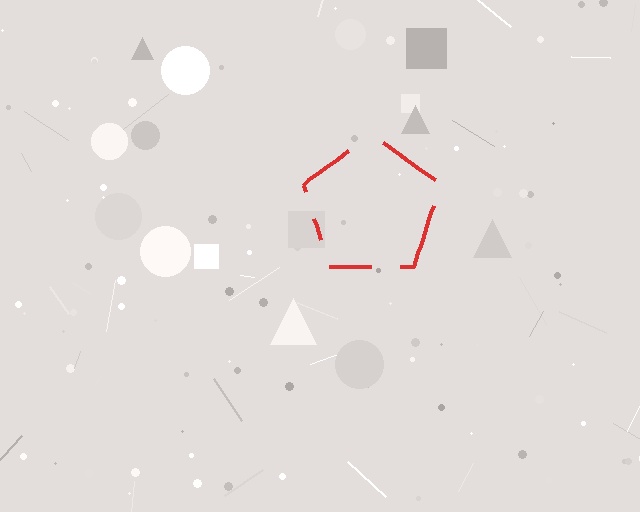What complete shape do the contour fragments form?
The contour fragments form a pentagon.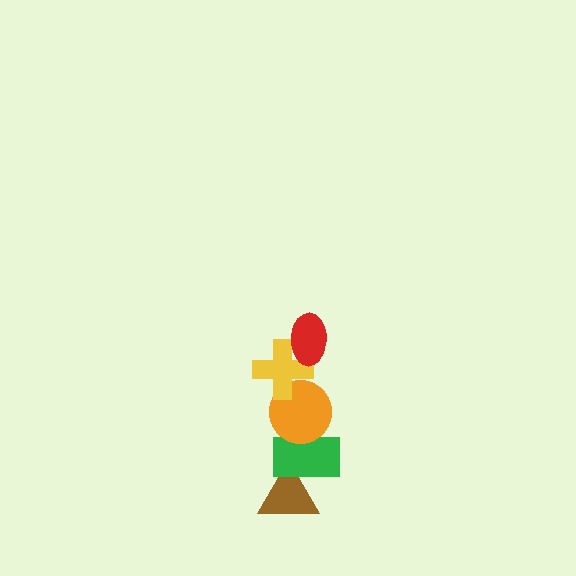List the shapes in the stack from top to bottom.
From top to bottom: the red ellipse, the yellow cross, the orange circle, the green rectangle, the brown triangle.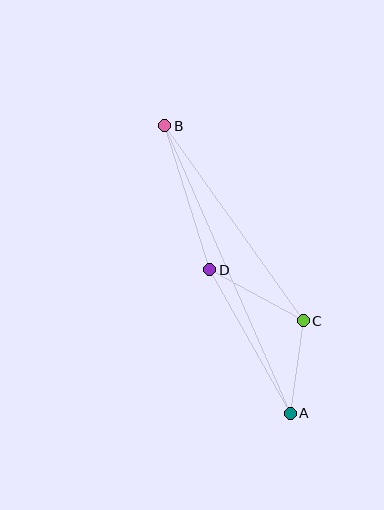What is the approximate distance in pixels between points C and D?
The distance between C and D is approximately 107 pixels.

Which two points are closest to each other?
Points A and C are closest to each other.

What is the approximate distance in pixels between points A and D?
The distance between A and D is approximately 164 pixels.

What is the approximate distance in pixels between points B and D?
The distance between B and D is approximately 151 pixels.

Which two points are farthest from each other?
Points A and B are farthest from each other.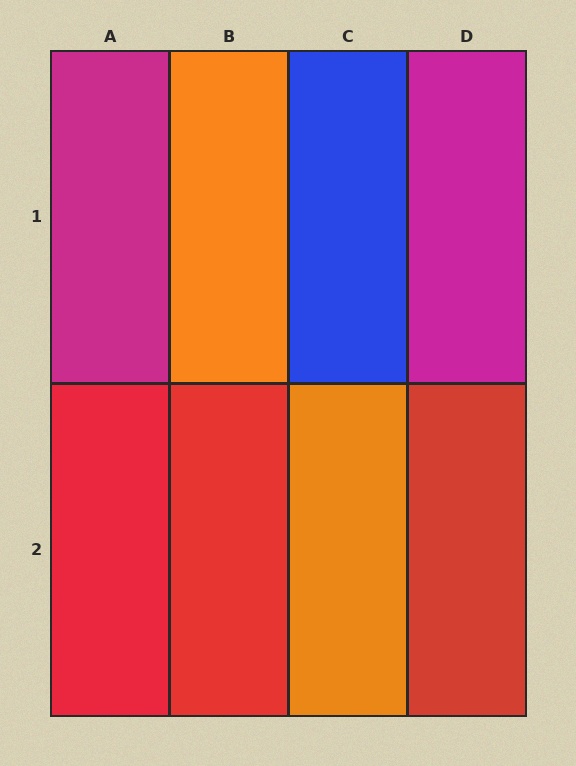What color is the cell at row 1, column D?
Magenta.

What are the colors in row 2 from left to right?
Red, red, orange, red.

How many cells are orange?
2 cells are orange.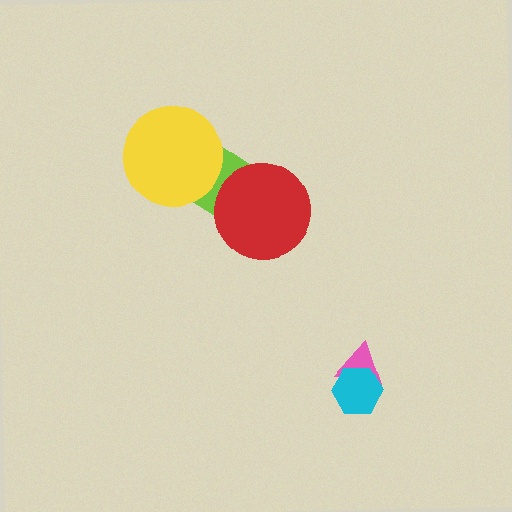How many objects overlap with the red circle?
1 object overlaps with the red circle.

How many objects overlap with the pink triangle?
1 object overlaps with the pink triangle.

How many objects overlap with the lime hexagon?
2 objects overlap with the lime hexagon.